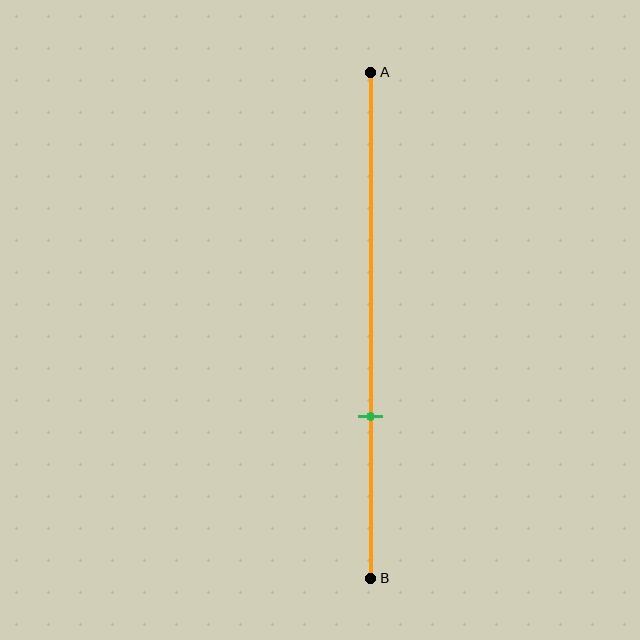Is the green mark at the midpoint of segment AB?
No, the mark is at about 70% from A, not at the 50% midpoint.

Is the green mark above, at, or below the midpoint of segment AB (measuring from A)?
The green mark is below the midpoint of segment AB.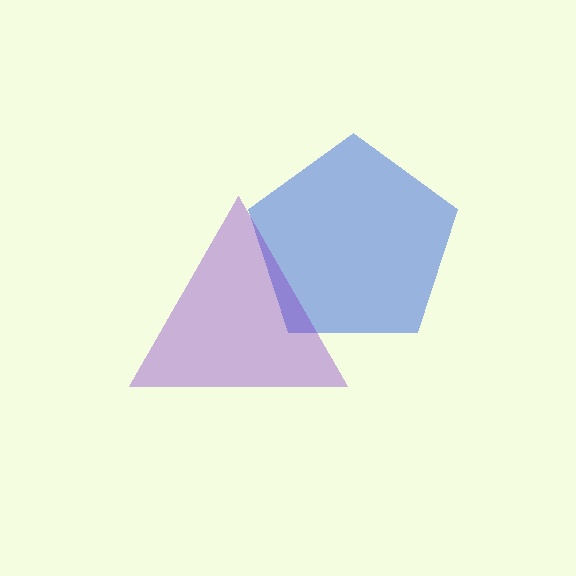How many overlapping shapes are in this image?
There are 2 overlapping shapes in the image.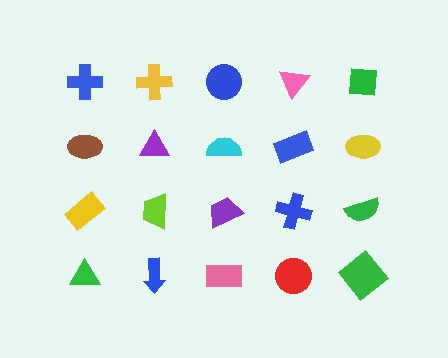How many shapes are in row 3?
5 shapes.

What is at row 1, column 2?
A yellow cross.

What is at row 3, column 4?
A blue cross.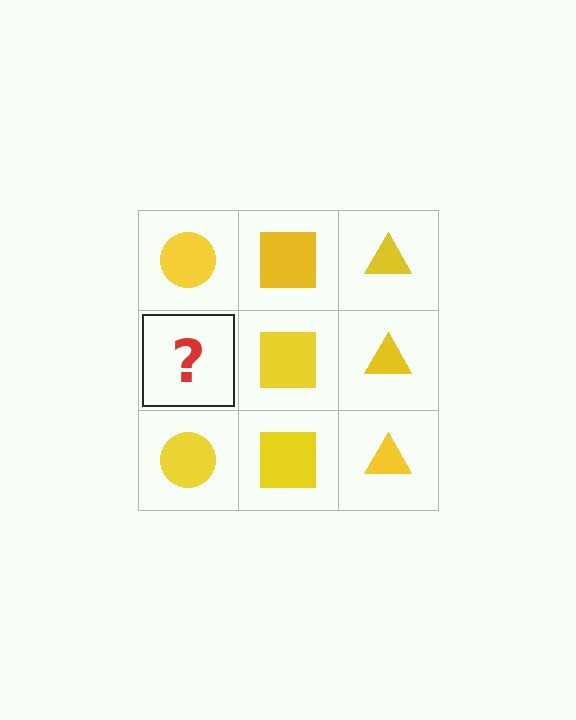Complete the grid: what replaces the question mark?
The question mark should be replaced with a yellow circle.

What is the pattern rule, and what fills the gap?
The rule is that each column has a consistent shape. The gap should be filled with a yellow circle.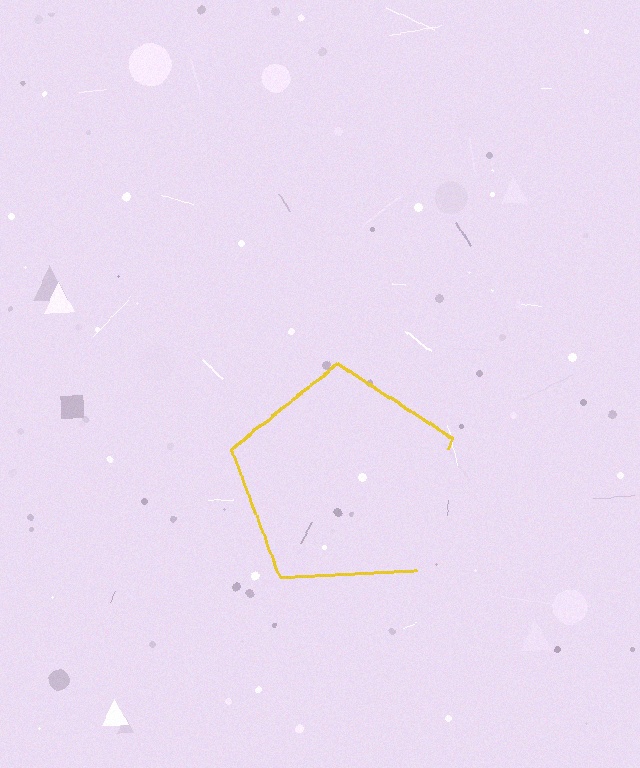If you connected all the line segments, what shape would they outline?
They would outline a pentagon.